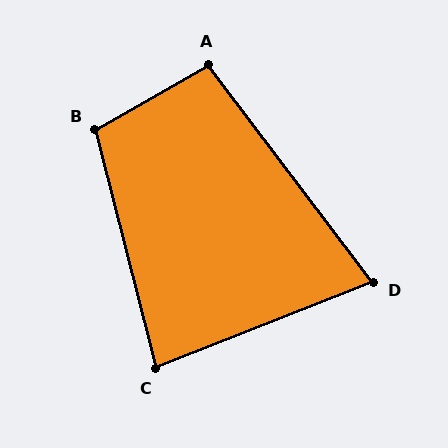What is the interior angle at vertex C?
Approximately 83 degrees (acute).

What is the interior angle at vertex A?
Approximately 97 degrees (obtuse).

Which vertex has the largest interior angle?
B, at approximately 106 degrees.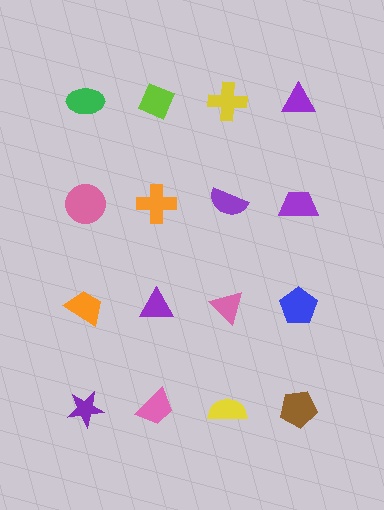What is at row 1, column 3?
A yellow cross.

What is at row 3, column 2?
A purple triangle.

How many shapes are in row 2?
4 shapes.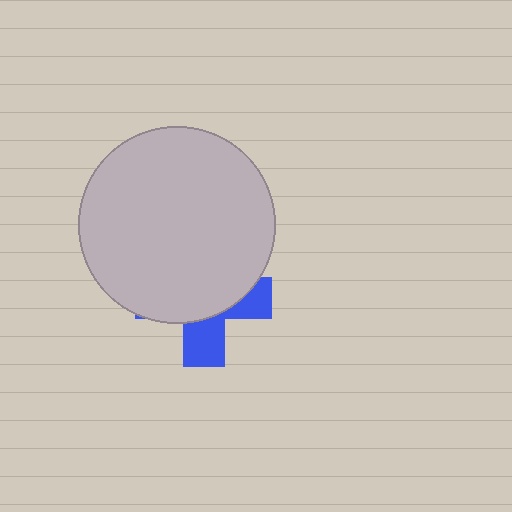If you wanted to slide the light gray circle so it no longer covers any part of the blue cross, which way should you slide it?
Slide it up — that is the most direct way to separate the two shapes.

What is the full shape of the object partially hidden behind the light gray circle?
The partially hidden object is a blue cross.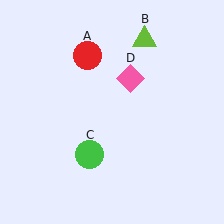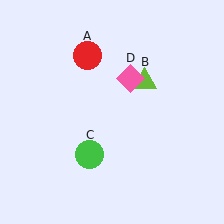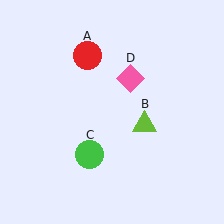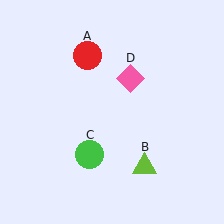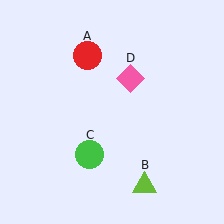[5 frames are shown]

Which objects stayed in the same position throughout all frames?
Red circle (object A) and green circle (object C) and pink diamond (object D) remained stationary.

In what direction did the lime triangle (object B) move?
The lime triangle (object B) moved down.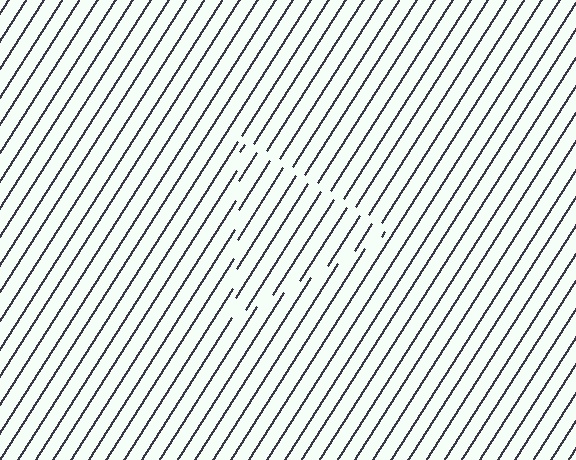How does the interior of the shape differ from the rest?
The interior of the shape contains the same grating, shifted by half a period — the contour is defined by the phase discontinuity where line-ends from the inner and outer gratings abut.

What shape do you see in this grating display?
An illusory triangle. The interior of the shape contains the same grating, shifted by half a period — the contour is defined by the phase discontinuity where line-ends from the inner and outer gratings abut.